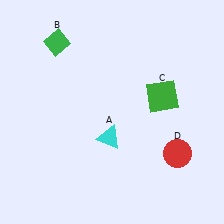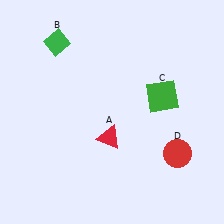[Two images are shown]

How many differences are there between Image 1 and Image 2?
There is 1 difference between the two images.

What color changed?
The triangle (A) changed from cyan in Image 1 to red in Image 2.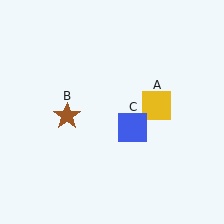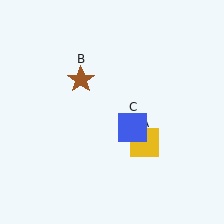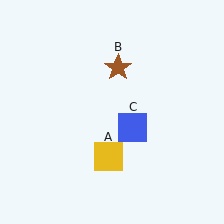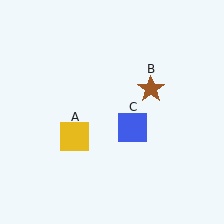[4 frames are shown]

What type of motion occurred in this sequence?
The yellow square (object A), brown star (object B) rotated clockwise around the center of the scene.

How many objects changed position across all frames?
2 objects changed position: yellow square (object A), brown star (object B).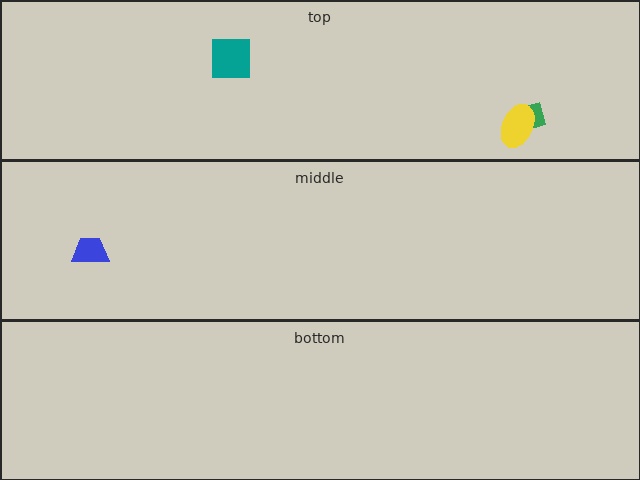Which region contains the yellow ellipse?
The top region.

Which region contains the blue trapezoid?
The middle region.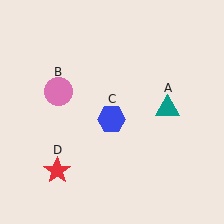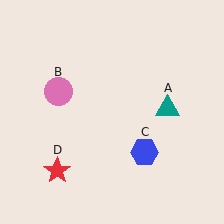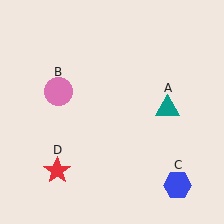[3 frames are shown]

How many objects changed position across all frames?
1 object changed position: blue hexagon (object C).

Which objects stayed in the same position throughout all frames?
Teal triangle (object A) and pink circle (object B) and red star (object D) remained stationary.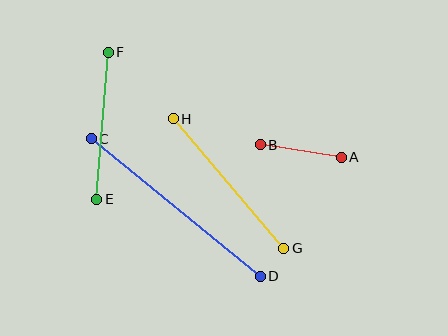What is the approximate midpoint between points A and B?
The midpoint is at approximately (301, 151) pixels.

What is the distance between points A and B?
The distance is approximately 82 pixels.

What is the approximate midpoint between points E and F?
The midpoint is at approximately (102, 126) pixels.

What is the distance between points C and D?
The distance is approximately 218 pixels.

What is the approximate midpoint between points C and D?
The midpoint is at approximately (176, 207) pixels.